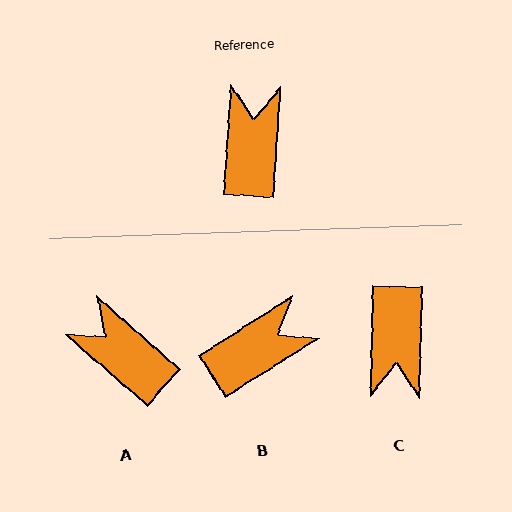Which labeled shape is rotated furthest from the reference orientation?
C, about 178 degrees away.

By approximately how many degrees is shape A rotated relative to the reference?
Approximately 52 degrees counter-clockwise.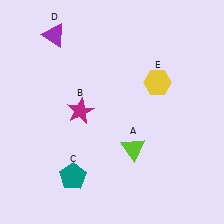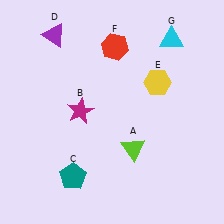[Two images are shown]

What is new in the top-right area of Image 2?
A cyan triangle (G) was added in the top-right area of Image 2.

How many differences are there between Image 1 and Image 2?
There are 2 differences between the two images.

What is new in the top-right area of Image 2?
A red hexagon (F) was added in the top-right area of Image 2.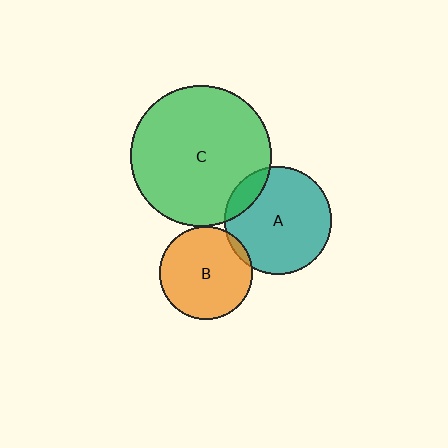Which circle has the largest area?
Circle C (green).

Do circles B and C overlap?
Yes.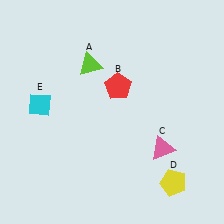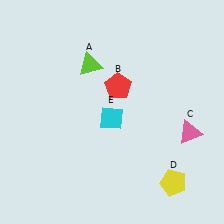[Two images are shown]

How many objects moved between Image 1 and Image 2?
2 objects moved between the two images.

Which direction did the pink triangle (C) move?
The pink triangle (C) moved right.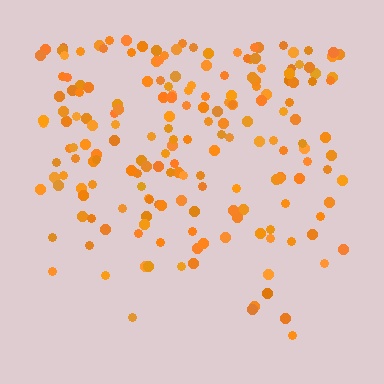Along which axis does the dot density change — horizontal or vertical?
Vertical.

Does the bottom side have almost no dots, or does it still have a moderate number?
Still a moderate number, just noticeably fewer than the top.